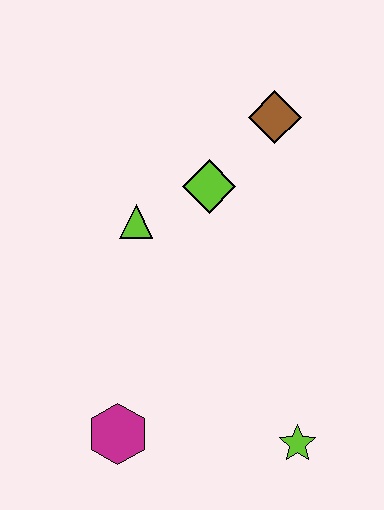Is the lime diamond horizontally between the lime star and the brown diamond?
No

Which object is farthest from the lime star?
The brown diamond is farthest from the lime star.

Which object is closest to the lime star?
The magenta hexagon is closest to the lime star.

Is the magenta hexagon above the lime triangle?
No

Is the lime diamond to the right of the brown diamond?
No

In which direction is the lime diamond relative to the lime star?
The lime diamond is above the lime star.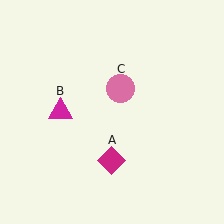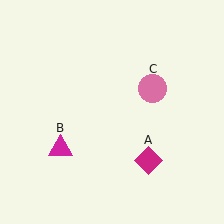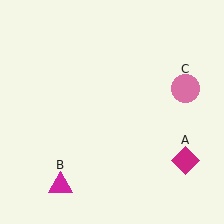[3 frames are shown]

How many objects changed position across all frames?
3 objects changed position: magenta diamond (object A), magenta triangle (object B), pink circle (object C).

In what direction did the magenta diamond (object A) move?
The magenta diamond (object A) moved right.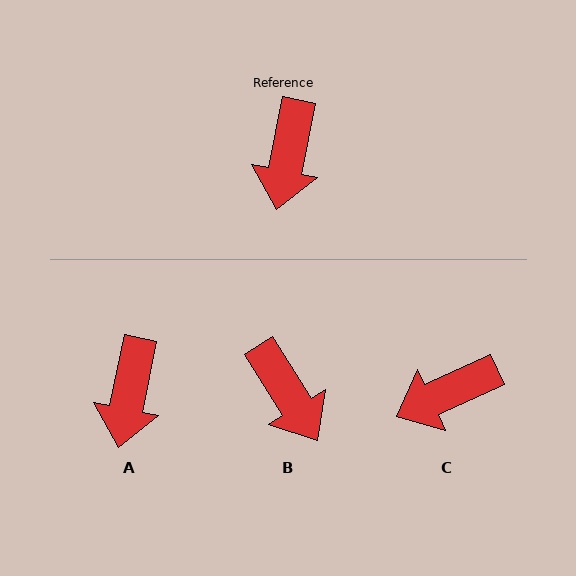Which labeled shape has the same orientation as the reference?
A.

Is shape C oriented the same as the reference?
No, it is off by about 54 degrees.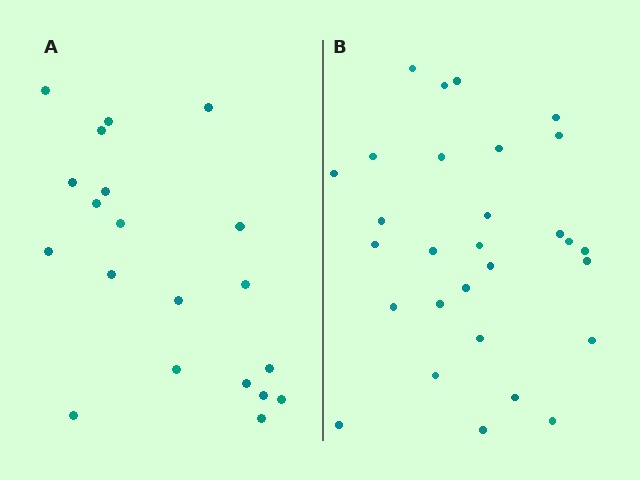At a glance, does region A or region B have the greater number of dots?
Region B (the right region) has more dots.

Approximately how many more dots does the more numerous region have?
Region B has roughly 8 or so more dots than region A.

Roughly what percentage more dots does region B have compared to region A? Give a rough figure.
About 45% more.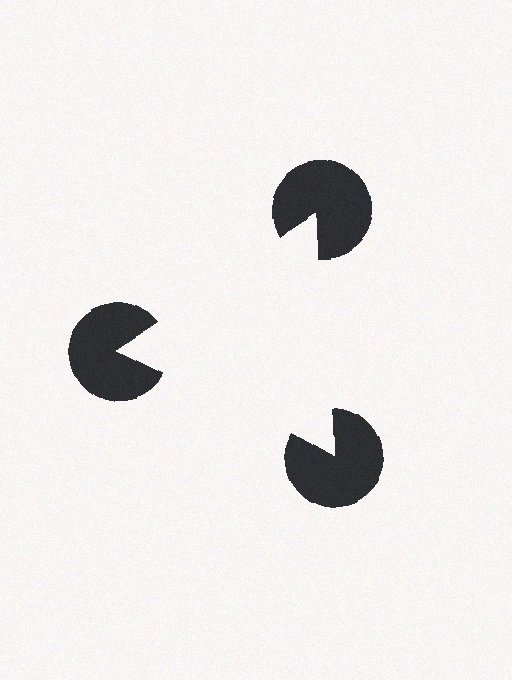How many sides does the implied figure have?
3 sides.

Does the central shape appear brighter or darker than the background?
It typically appears slightly brighter than the background, even though no actual brightness change is drawn.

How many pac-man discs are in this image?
There are 3 — one at each vertex of the illusory triangle.